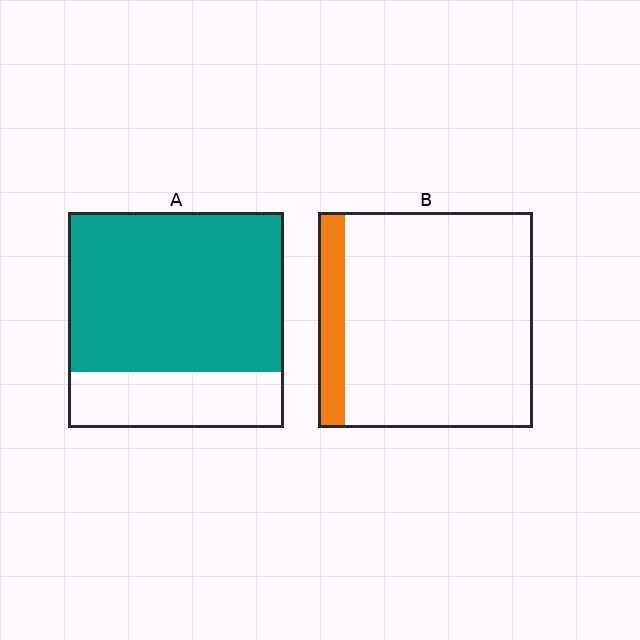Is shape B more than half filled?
No.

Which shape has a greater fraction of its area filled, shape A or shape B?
Shape A.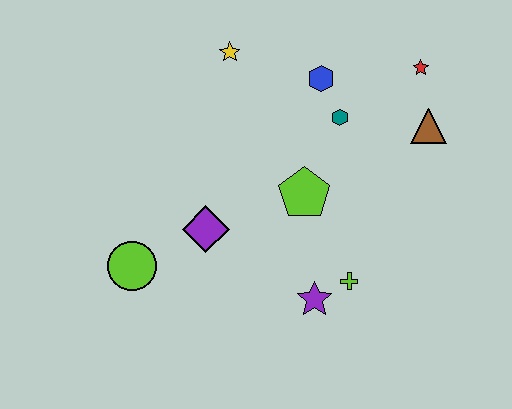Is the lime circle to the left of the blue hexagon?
Yes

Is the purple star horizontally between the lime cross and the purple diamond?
Yes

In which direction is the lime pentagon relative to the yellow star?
The lime pentagon is below the yellow star.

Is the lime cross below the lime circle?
Yes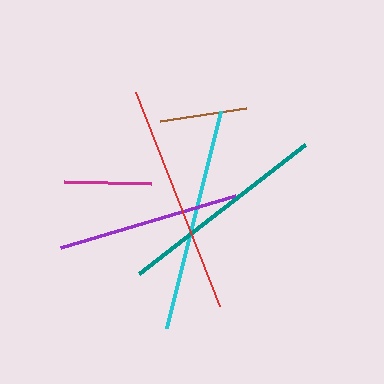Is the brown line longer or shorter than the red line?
The red line is longer than the brown line.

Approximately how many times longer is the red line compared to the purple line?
The red line is approximately 1.3 times the length of the purple line.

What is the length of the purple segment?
The purple segment is approximately 183 pixels long.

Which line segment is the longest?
The red line is the longest at approximately 230 pixels.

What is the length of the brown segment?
The brown segment is approximately 87 pixels long.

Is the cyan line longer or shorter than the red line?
The red line is longer than the cyan line.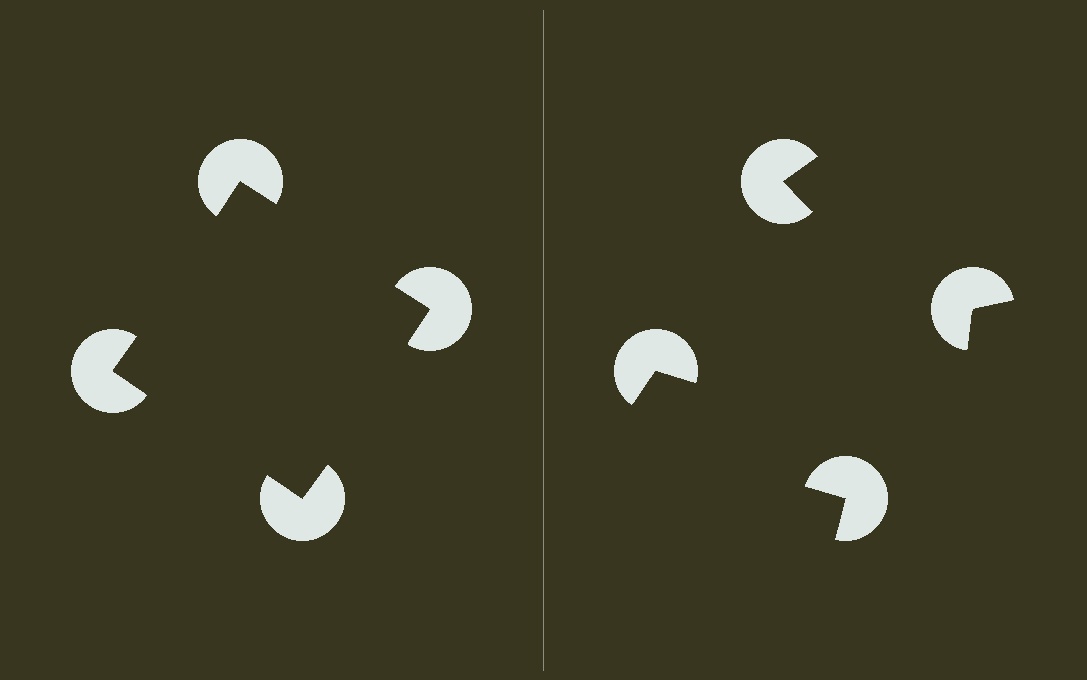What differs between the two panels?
The pac-man discs are positioned identically on both sides; only the wedge orientations differ. On the left they align to a square; on the right they are misaligned.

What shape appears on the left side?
An illusory square.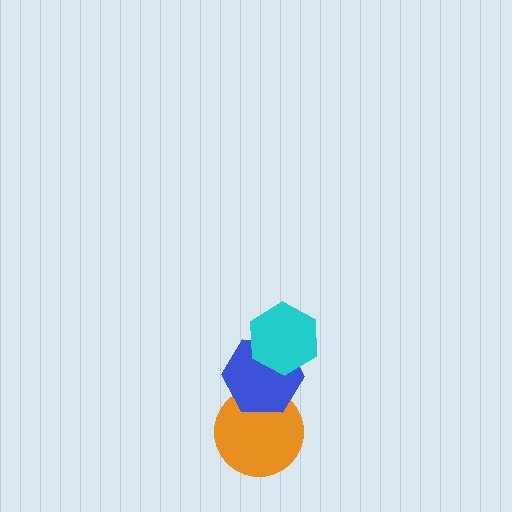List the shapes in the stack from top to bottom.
From top to bottom: the cyan hexagon, the blue hexagon, the orange circle.